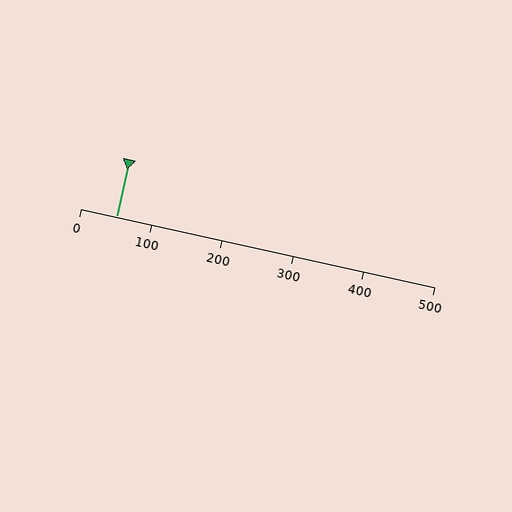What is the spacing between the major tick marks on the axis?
The major ticks are spaced 100 apart.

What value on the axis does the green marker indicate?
The marker indicates approximately 50.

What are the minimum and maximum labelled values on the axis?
The axis runs from 0 to 500.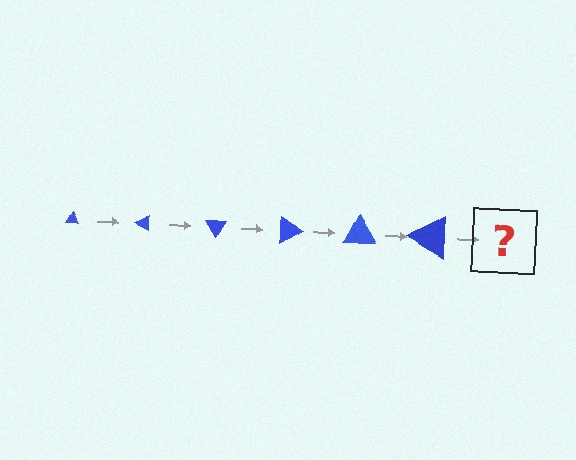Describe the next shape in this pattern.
It should be a triangle, larger than the previous one and rotated 180 degrees from the start.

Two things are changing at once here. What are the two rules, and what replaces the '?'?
The two rules are that the triangle grows larger each step and it rotates 30 degrees each step. The '?' should be a triangle, larger than the previous one and rotated 180 degrees from the start.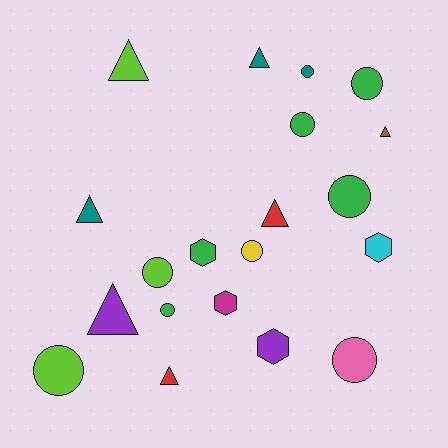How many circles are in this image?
There are 9 circles.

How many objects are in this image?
There are 20 objects.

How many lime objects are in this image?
There are 3 lime objects.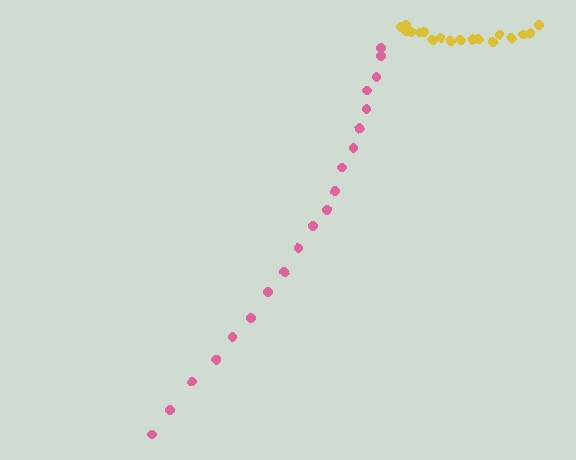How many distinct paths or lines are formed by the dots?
There are 2 distinct paths.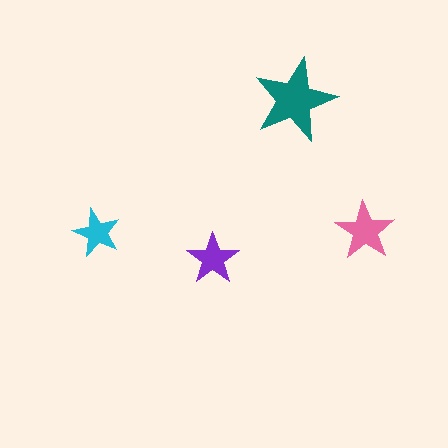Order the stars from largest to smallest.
the teal one, the pink one, the purple one, the cyan one.